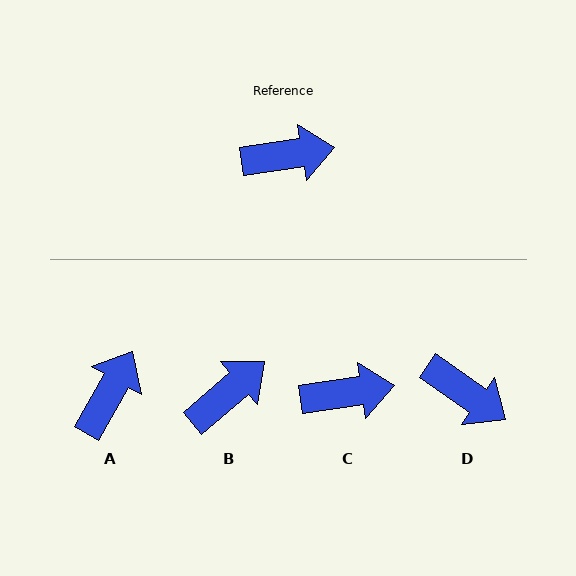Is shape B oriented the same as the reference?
No, it is off by about 33 degrees.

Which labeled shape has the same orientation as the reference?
C.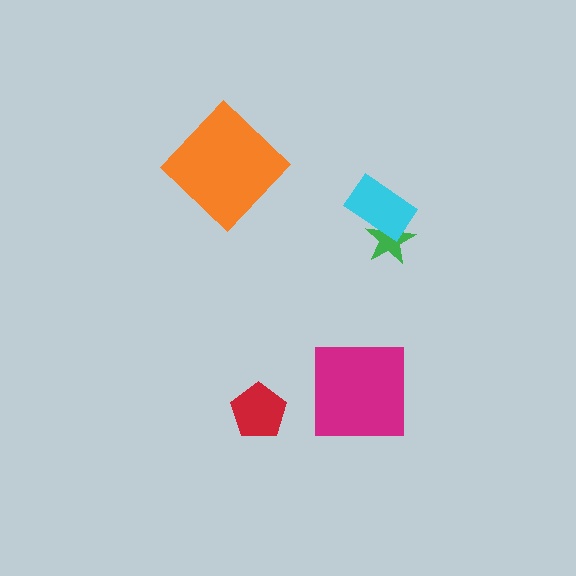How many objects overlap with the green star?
1 object overlaps with the green star.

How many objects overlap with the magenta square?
0 objects overlap with the magenta square.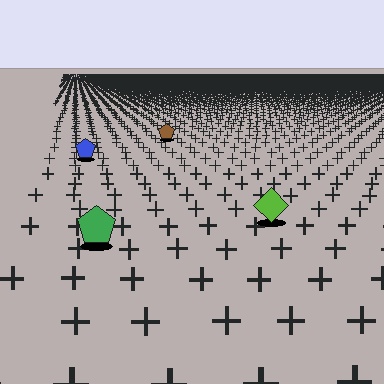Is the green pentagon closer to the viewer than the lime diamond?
Yes. The green pentagon is closer — you can tell from the texture gradient: the ground texture is coarser near it.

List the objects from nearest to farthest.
From nearest to farthest: the green pentagon, the lime diamond, the blue pentagon, the brown pentagon.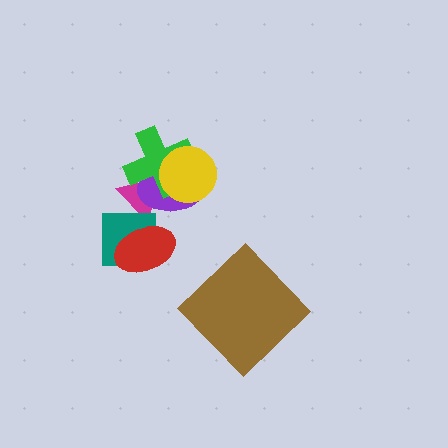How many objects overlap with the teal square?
2 objects overlap with the teal square.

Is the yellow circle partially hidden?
No, no other shape covers it.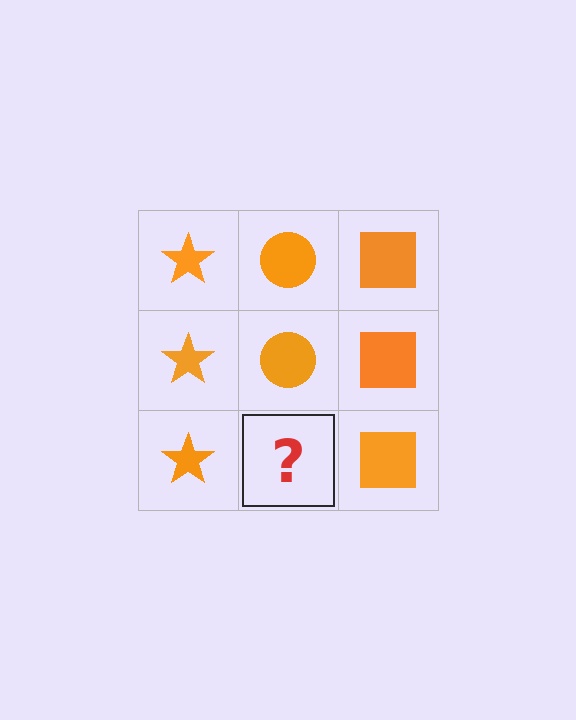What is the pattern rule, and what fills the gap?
The rule is that each column has a consistent shape. The gap should be filled with an orange circle.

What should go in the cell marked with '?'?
The missing cell should contain an orange circle.